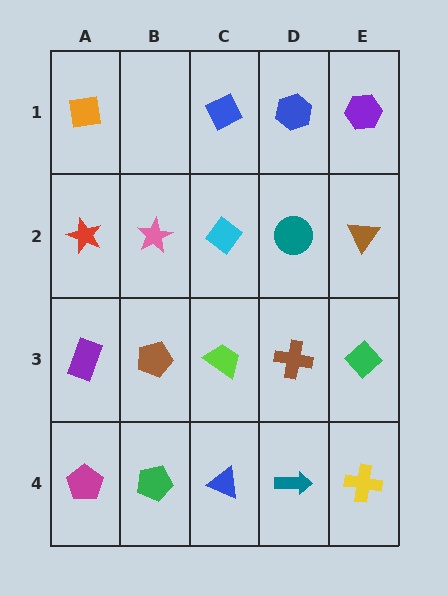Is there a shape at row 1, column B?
No, that cell is empty.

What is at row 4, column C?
A blue triangle.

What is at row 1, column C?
A blue diamond.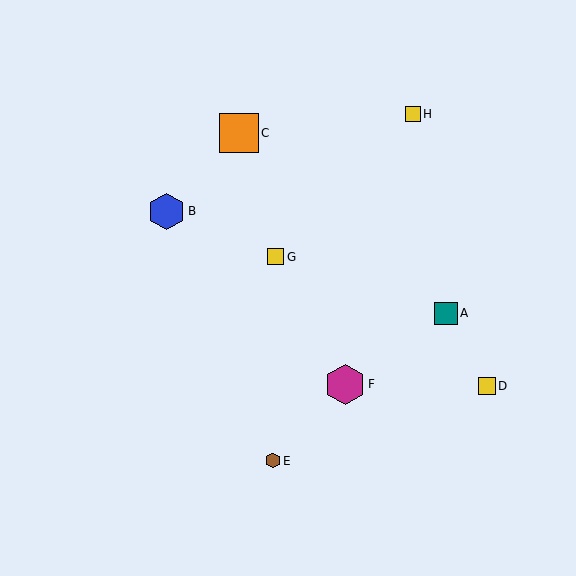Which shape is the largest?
The magenta hexagon (labeled F) is the largest.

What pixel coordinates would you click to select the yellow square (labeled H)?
Click at (413, 114) to select the yellow square H.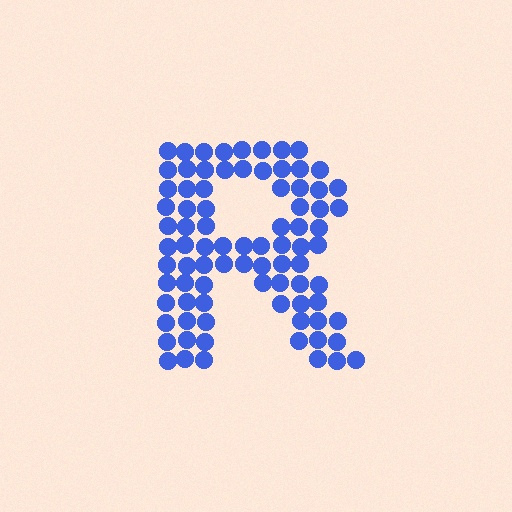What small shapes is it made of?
It is made of small circles.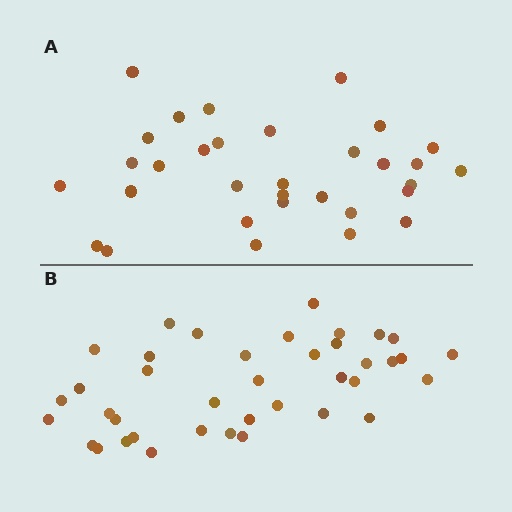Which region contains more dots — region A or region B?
Region B (the bottom region) has more dots.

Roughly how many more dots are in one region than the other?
Region B has roughly 8 or so more dots than region A.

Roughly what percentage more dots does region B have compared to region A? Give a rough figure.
About 20% more.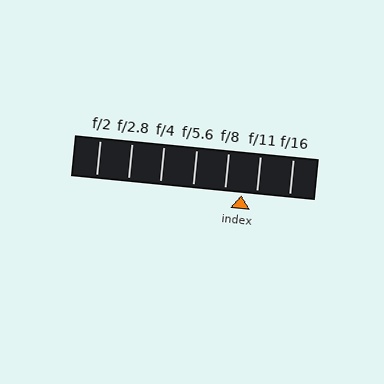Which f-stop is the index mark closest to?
The index mark is closest to f/11.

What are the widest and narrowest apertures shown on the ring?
The widest aperture shown is f/2 and the narrowest is f/16.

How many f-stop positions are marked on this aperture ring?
There are 7 f-stop positions marked.